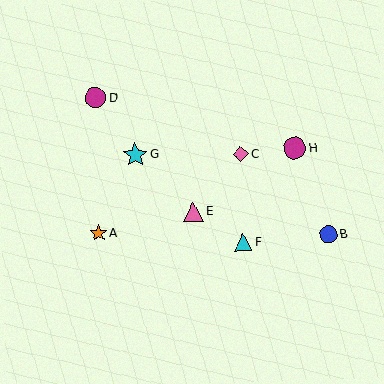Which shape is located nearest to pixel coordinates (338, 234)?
The blue circle (labeled B) at (328, 234) is nearest to that location.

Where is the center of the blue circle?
The center of the blue circle is at (328, 234).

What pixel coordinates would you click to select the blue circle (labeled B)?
Click at (328, 234) to select the blue circle B.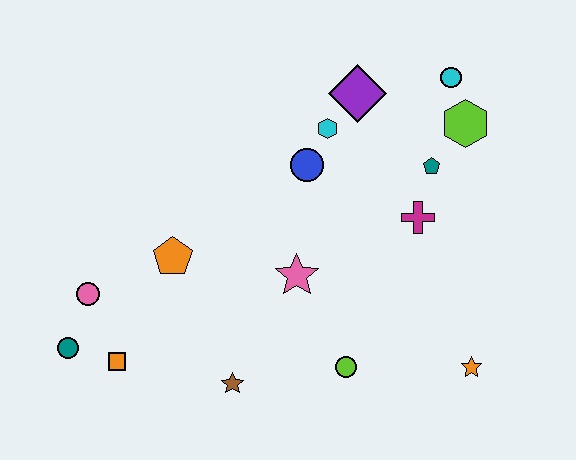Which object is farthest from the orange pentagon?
The cyan circle is farthest from the orange pentagon.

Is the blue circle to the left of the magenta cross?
Yes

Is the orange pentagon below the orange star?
No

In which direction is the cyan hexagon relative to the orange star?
The cyan hexagon is above the orange star.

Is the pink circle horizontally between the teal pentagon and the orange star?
No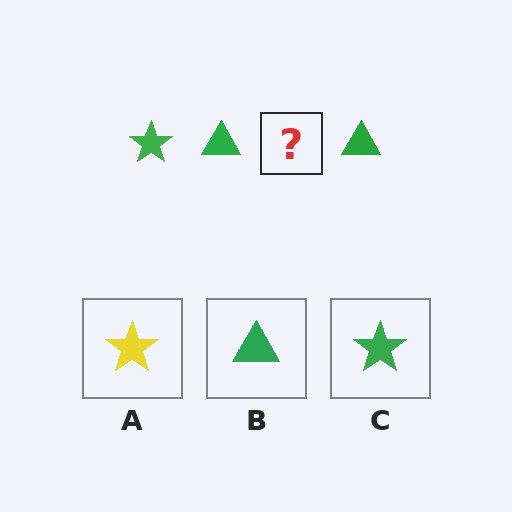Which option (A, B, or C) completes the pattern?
C.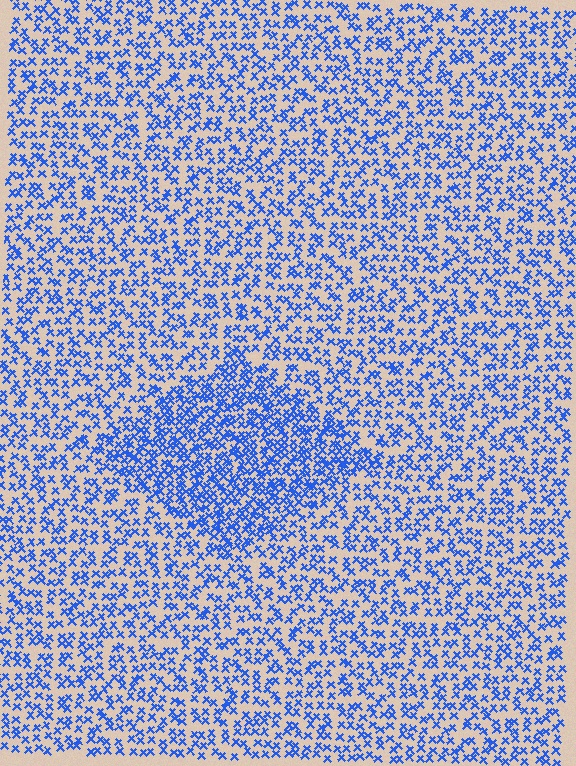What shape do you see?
I see a diamond.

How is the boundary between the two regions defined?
The boundary is defined by a change in element density (approximately 1.8x ratio). All elements are the same color, size, and shape.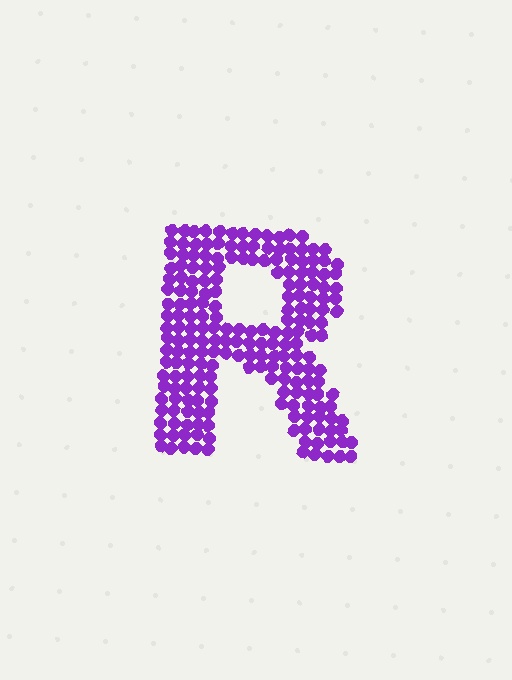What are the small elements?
The small elements are circles.